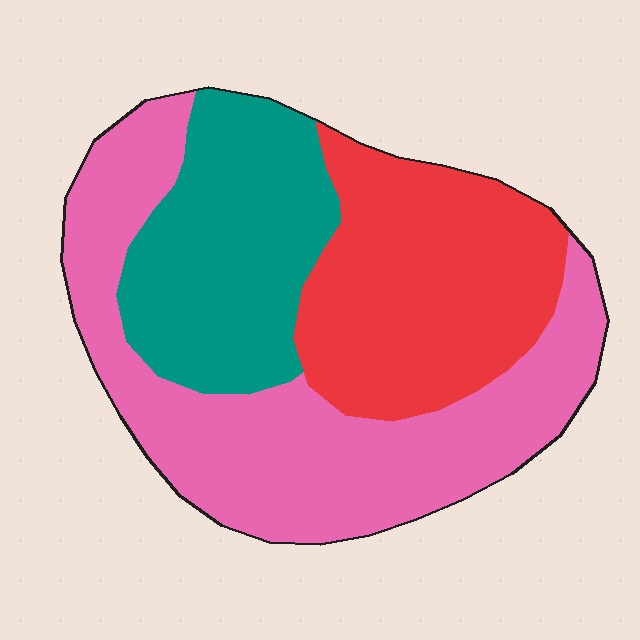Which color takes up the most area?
Pink, at roughly 45%.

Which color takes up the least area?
Teal, at roughly 25%.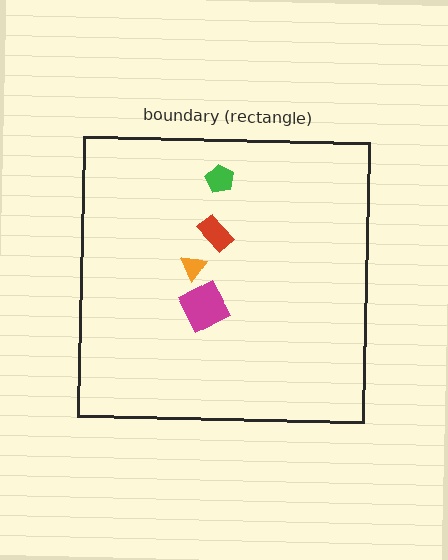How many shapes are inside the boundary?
4 inside, 0 outside.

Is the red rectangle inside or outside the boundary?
Inside.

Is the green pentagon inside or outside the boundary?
Inside.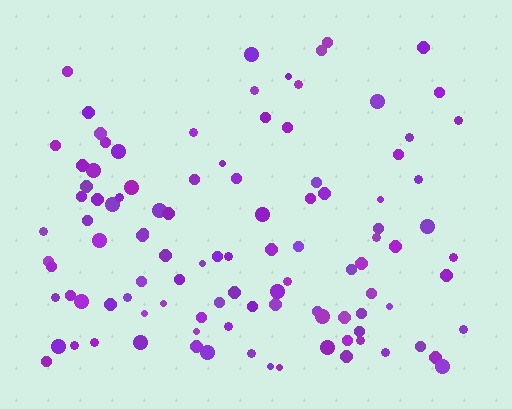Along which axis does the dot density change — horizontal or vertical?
Vertical.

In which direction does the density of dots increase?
From top to bottom, with the bottom side densest.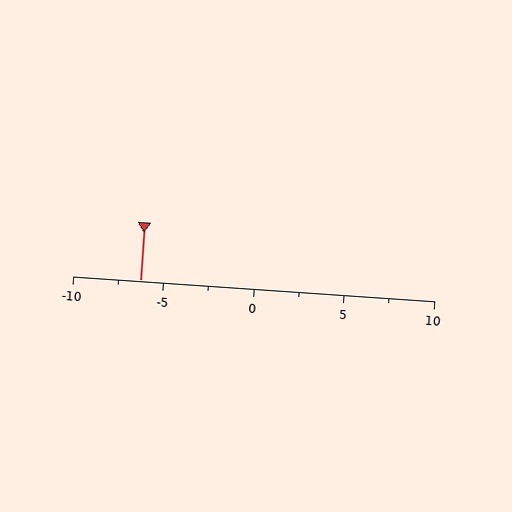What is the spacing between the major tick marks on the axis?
The major ticks are spaced 5 apart.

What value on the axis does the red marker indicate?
The marker indicates approximately -6.2.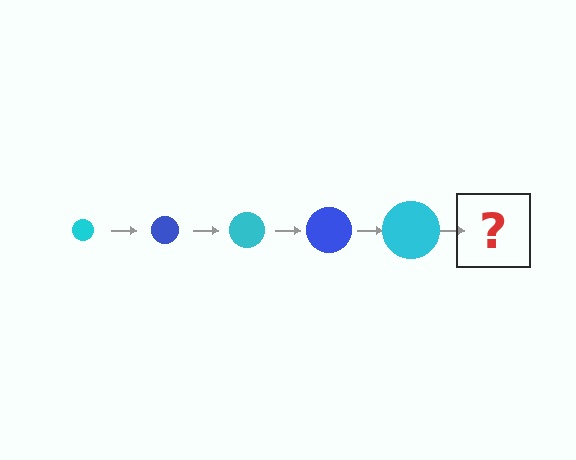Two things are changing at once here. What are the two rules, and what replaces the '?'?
The two rules are that the circle grows larger each step and the color cycles through cyan and blue. The '?' should be a blue circle, larger than the previous one.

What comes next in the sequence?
The next element should be a blue circle, larger than the previous one.